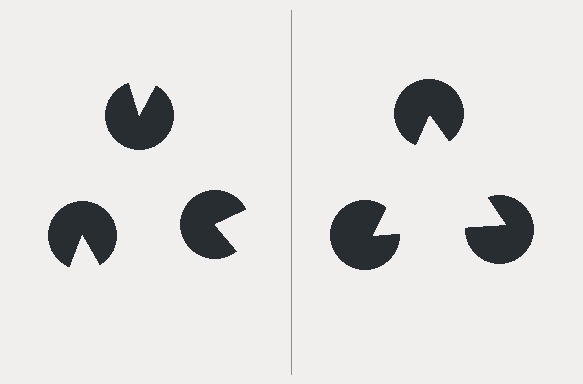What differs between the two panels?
The pac-man discs are positioned identically on both sides; only the wedge orientations differ. On the right they align to a triangle; on the left they are misaligned.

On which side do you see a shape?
An illusory triangle appears on the right side. On the left side the wedge cuts are rotated, so no coherent shape forms.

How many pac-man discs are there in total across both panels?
6 — 3 on each side.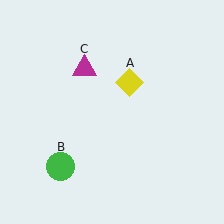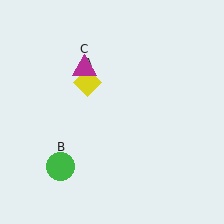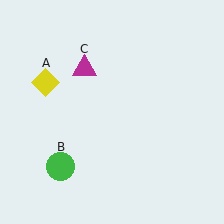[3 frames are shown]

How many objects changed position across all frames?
1 object changed position: yellow diamond (object A).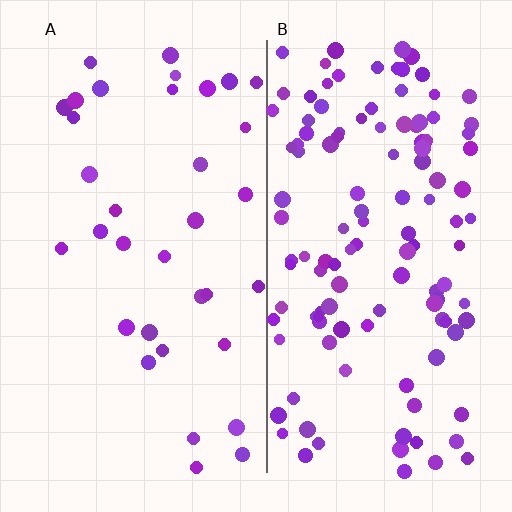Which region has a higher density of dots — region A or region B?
B (the right).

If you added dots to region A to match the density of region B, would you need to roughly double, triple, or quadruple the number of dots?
Approximately quadruple.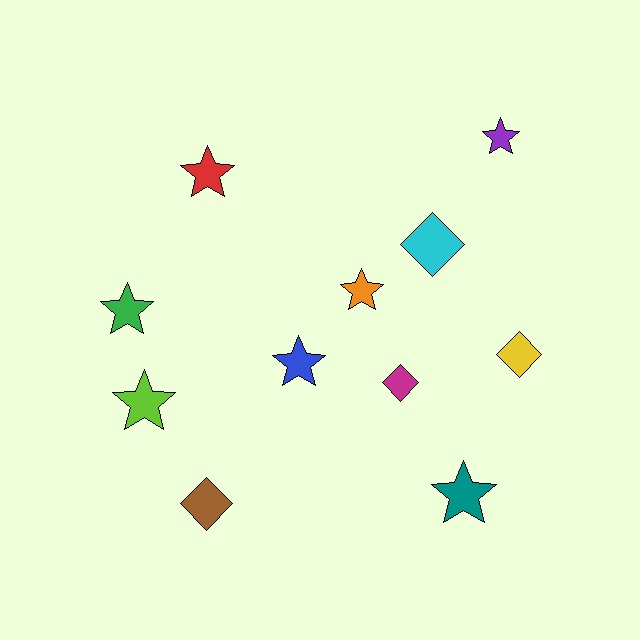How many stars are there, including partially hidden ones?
There are 7 stars.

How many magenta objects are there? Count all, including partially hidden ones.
There is 1 magenta object.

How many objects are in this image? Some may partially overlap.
There are 11 objects.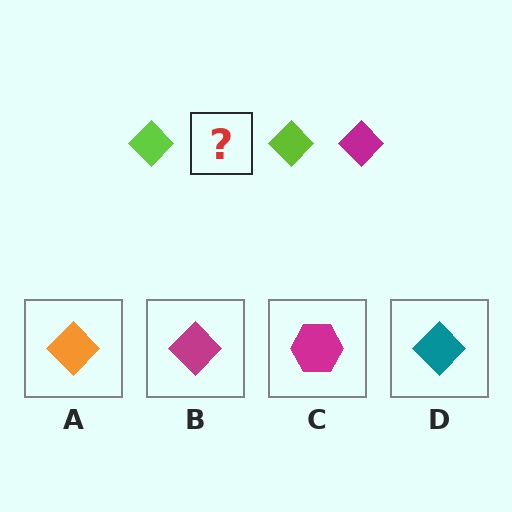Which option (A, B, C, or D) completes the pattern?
B.